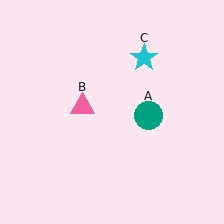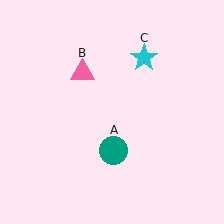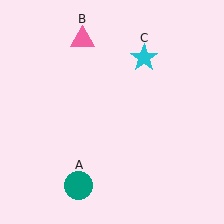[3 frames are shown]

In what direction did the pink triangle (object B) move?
The pink triangle (object B) moved up.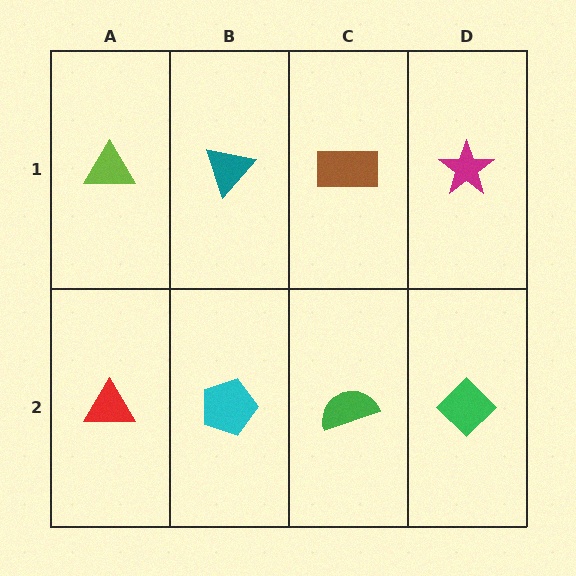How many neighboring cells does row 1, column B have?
3.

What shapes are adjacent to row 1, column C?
A green semicircle (row 2, column C), a teal triangle (row 1, column B), a magenta star (row 1, column D).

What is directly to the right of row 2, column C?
A green diamond.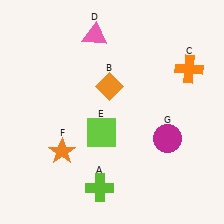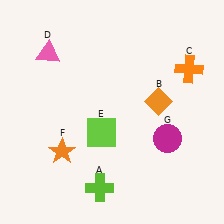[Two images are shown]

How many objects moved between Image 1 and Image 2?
2 objects moved between the two images.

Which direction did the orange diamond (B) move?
The orange diamond (B) moved right.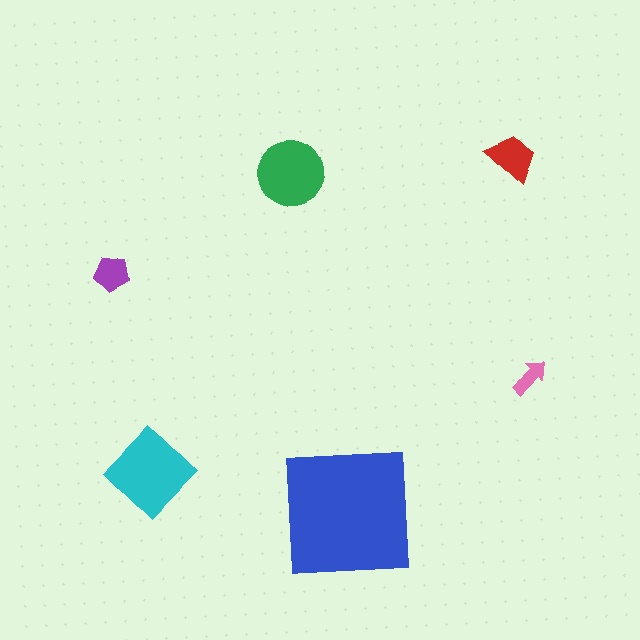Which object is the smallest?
The pink arrow.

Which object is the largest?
The blue square.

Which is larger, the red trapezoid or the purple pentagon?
The red trapezoid.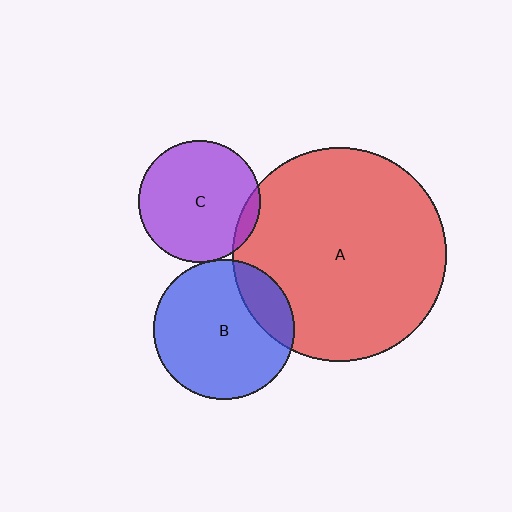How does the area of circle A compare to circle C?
Approximately 3.1 times.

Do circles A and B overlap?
Yes.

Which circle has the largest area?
Circle A (red).